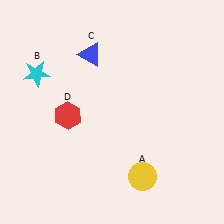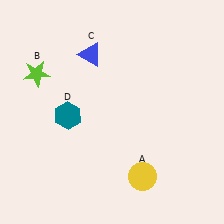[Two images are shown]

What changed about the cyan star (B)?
In Image 1, B is cyan. In Image 2, it changed to lime.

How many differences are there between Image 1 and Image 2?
There are 2 differences between the two images.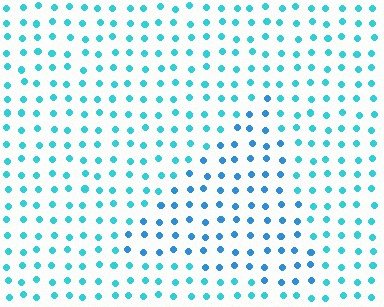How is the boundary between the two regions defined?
The boundary is defined purely by a slight shift in hue (about 24 degrees). Spacing, size, and orientation are identical on both sides.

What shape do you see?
I see a triangle.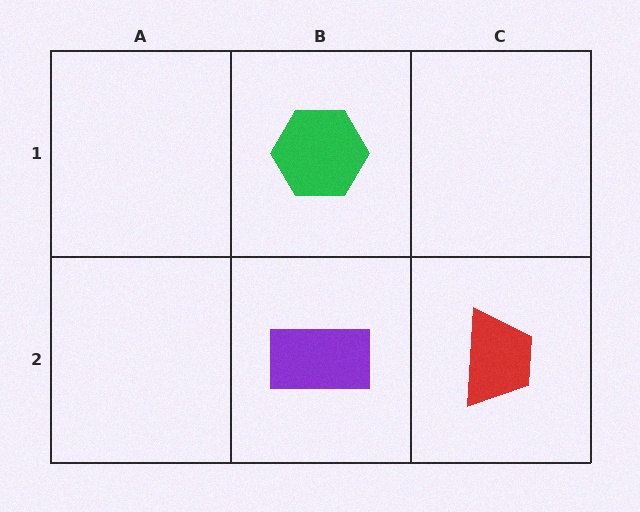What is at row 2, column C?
A red trapezoid.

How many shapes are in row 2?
2 shapes.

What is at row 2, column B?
A purple rectangle.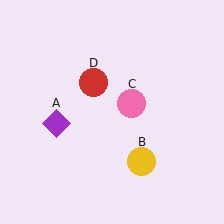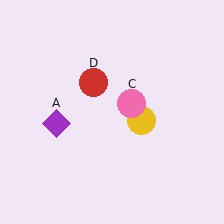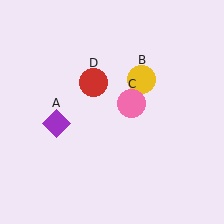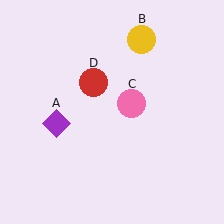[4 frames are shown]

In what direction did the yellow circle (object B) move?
The yellow circle (object B) moved up.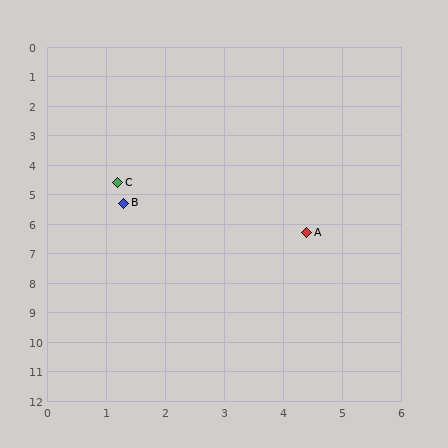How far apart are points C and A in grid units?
Points C and A are about 3.6 grid units apart.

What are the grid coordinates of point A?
Point A is at approximately (4.4, 6.3).